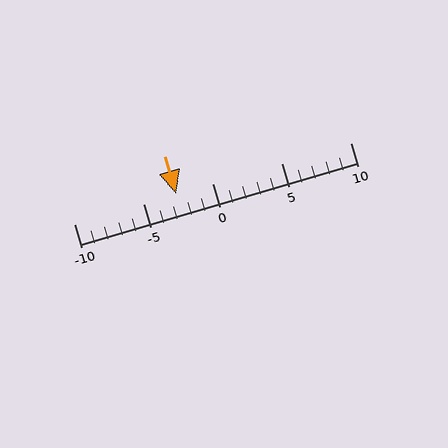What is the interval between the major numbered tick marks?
The major tick marks are spaced 5 units apart.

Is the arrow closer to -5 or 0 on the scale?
The arrow is closer to -5.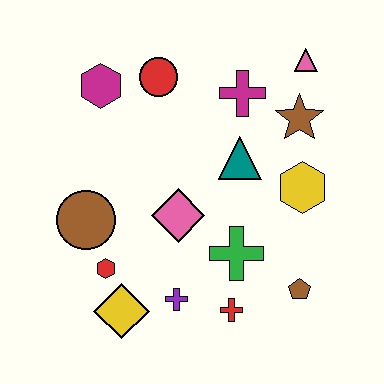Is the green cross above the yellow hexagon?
No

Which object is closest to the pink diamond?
The green cross is closest to the pink diamond.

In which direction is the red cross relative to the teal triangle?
The red cross is below the teal triangle.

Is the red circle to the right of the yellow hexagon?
No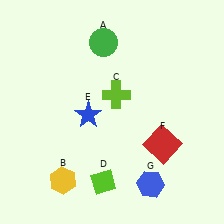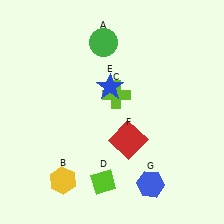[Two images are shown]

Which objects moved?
The objects that moved are: the blue star (E), the red square (F).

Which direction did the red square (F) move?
The red square (F) moved left.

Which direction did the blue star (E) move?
The blue star (E) moved up.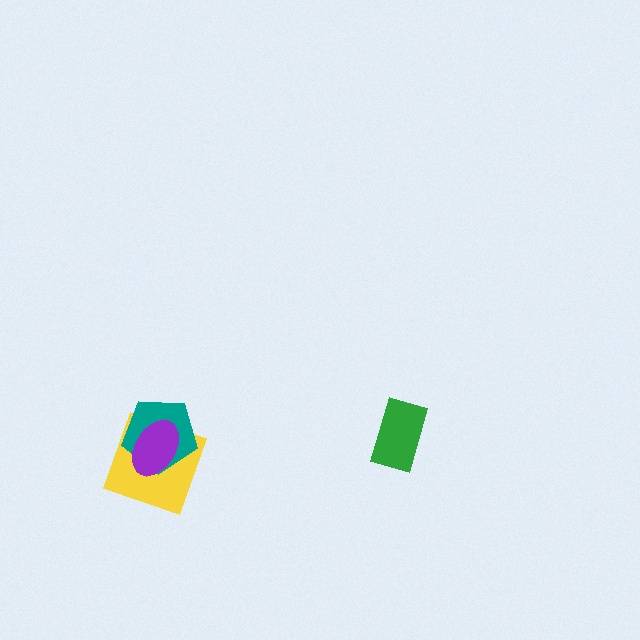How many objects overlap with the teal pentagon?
2 objects overlap with the teal pentagon.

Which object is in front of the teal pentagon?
The purple ellipse is in front of the teal pentagon.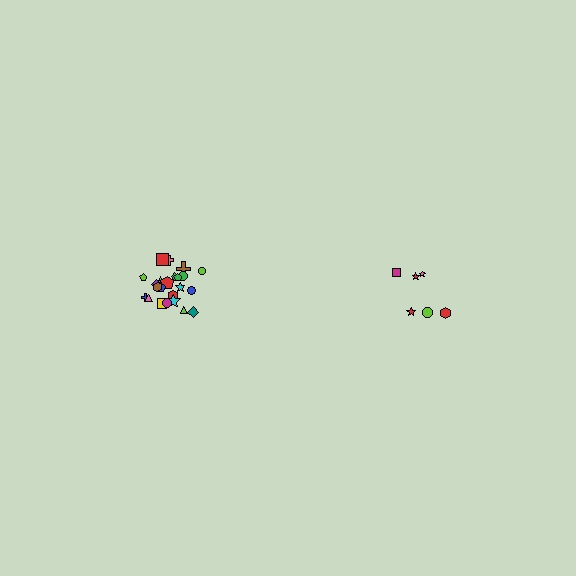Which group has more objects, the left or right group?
The left group.